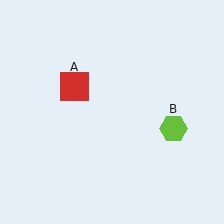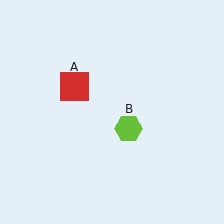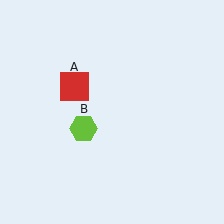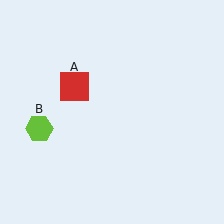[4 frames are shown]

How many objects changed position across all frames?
1 object changed position: lime hexagon (object B).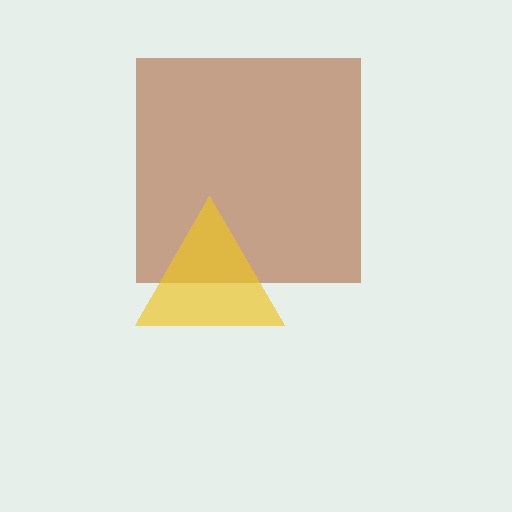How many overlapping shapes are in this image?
There are 2 overlapping shapes in the image.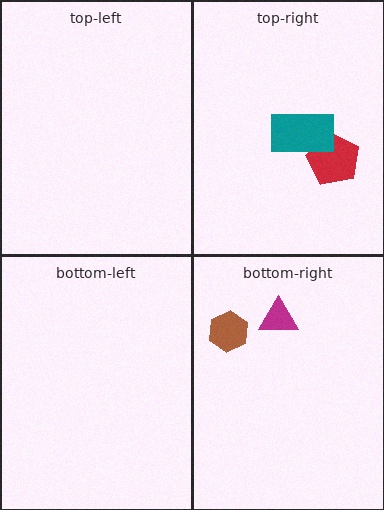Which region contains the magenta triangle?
The bottom-right region.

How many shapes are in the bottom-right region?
2.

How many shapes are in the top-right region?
2.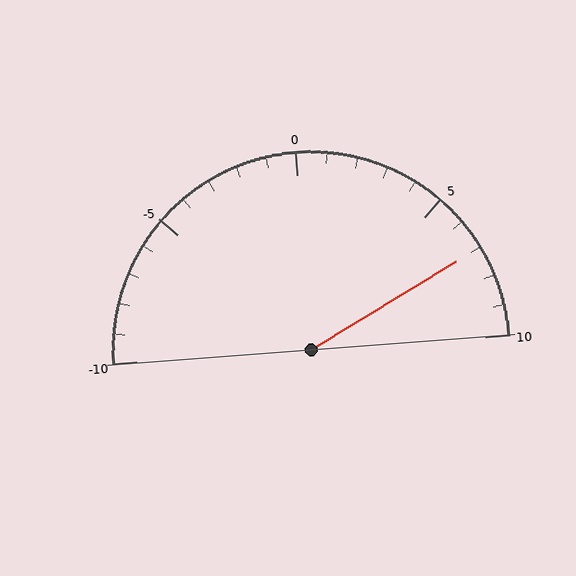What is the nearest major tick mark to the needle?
The nearest major tick mark is 5.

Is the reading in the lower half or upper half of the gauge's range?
The reading is in the upper half of the range (-10 to 10).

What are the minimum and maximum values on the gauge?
The gauge ranges from -10 to 10.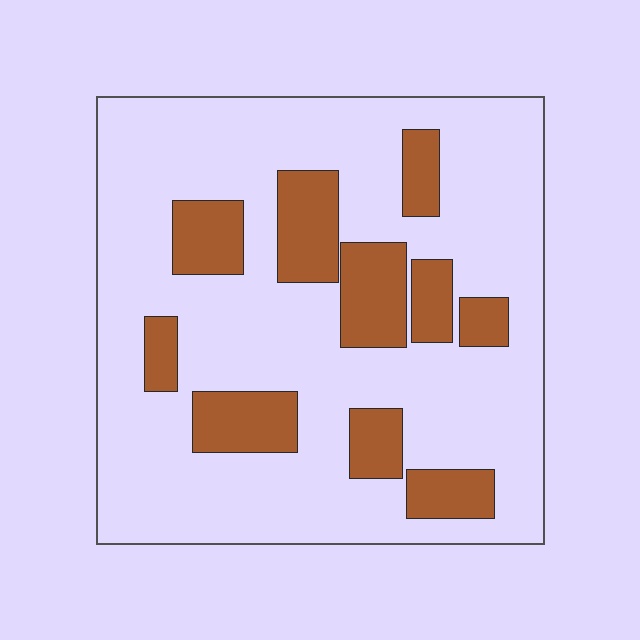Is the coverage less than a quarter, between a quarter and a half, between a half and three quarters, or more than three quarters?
Less than a quarter.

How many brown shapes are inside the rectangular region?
10.